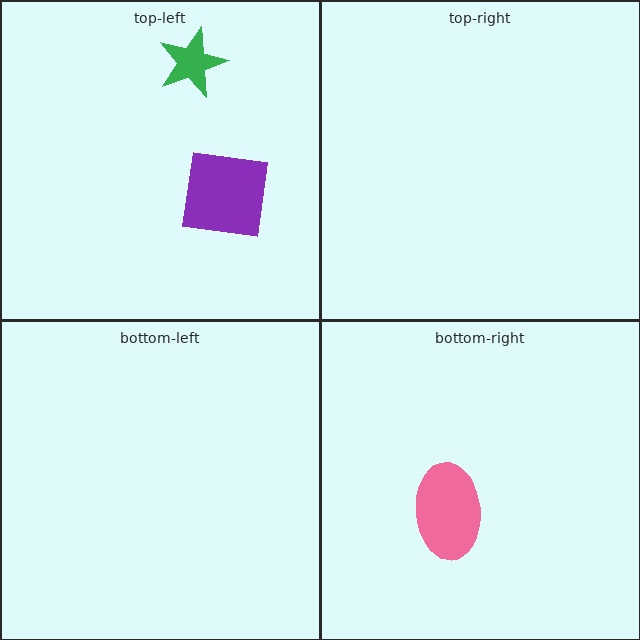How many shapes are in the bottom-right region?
1.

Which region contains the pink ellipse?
The bottom-right region.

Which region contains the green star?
The top-left region.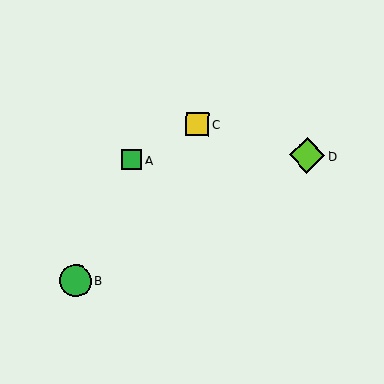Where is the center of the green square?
The center of the green square is at (132, 160).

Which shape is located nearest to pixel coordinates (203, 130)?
The yellow square (labeled C) at (197, 124) is nearest to that location.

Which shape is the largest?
The lime diamond (labeled D) is the largest.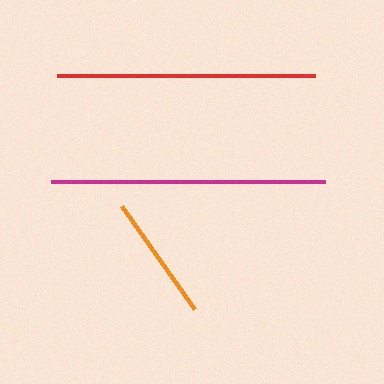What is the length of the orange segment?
The orange segment is approximately 126 pixels long.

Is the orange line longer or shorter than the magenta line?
The magenta line is longer than the orange line.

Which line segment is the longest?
The magenta line is the longest at approximately 274 pixels.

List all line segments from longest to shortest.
From longest to shortest: magenta, red, orange.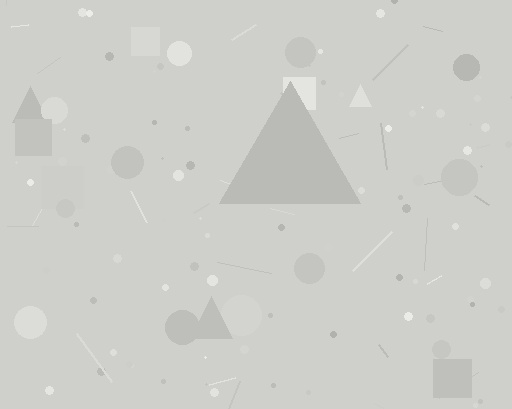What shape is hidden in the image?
A triangle is hidden in the image.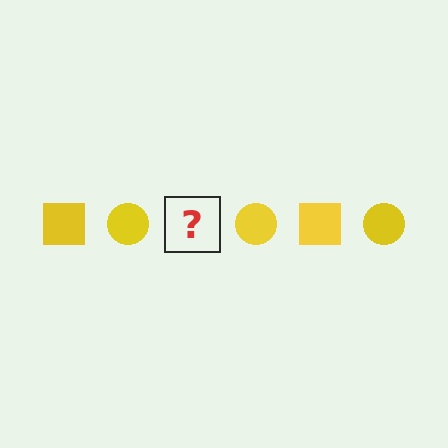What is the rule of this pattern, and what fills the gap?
The rule is that the pattern cycles through square, circle shapes in yellow. The gap should be filled with a yellow square.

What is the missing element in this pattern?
The missing element is a yellow square.